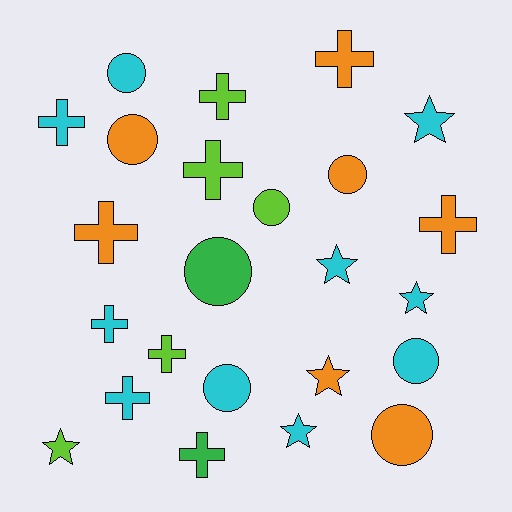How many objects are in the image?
There are 24 objects.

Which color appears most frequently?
Cyan, with 10 objects.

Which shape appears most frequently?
Cross, with 10 objects.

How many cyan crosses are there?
There are 3 cyan crosses.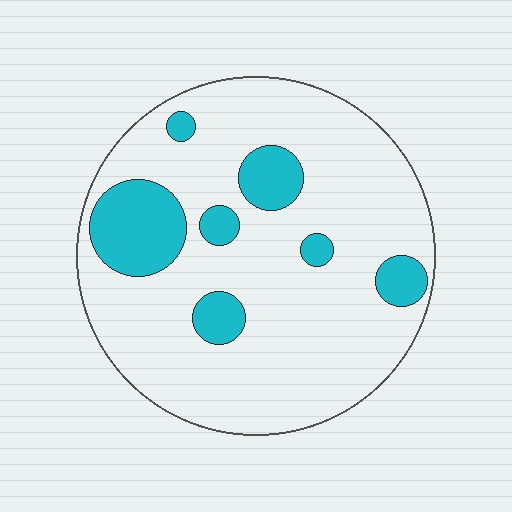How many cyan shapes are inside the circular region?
7.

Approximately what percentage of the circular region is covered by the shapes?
Approximately 20%.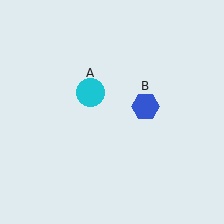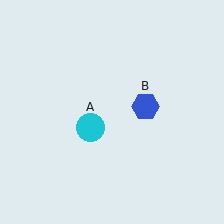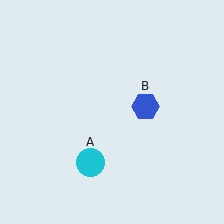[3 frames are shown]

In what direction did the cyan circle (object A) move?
The cyan circle (object A) moved down.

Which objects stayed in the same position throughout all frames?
Blue hexagon (object B) remained stationary.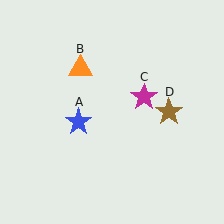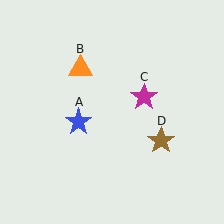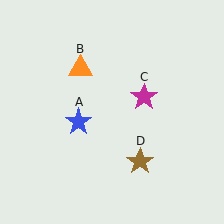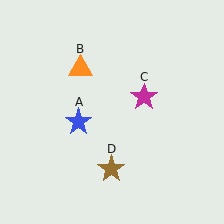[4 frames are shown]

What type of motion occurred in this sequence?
The brown star (object D) rotated clockwise around the center of the scene.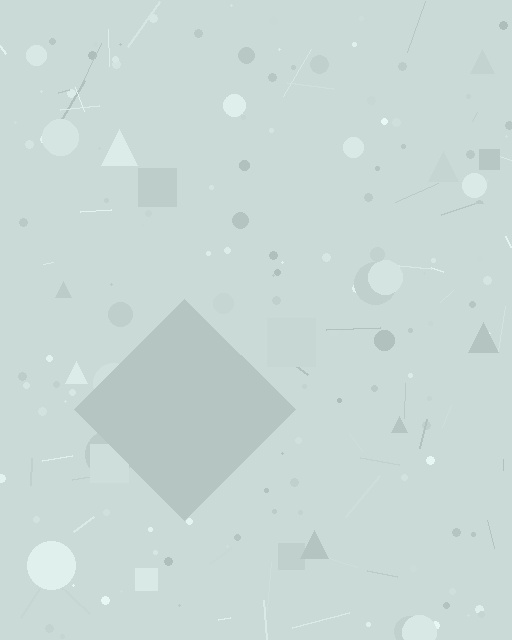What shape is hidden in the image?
A diamond is hidden in the image.